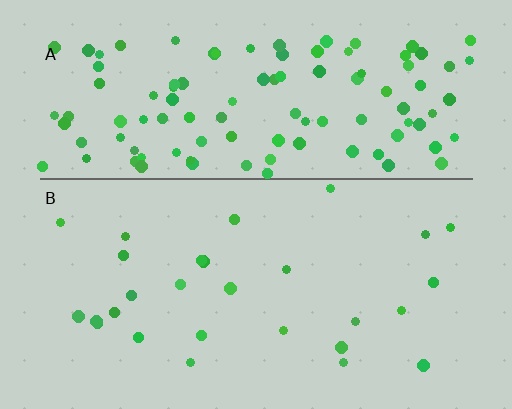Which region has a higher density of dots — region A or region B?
A (the top).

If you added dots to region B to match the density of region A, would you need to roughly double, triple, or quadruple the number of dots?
Approximately quadruple.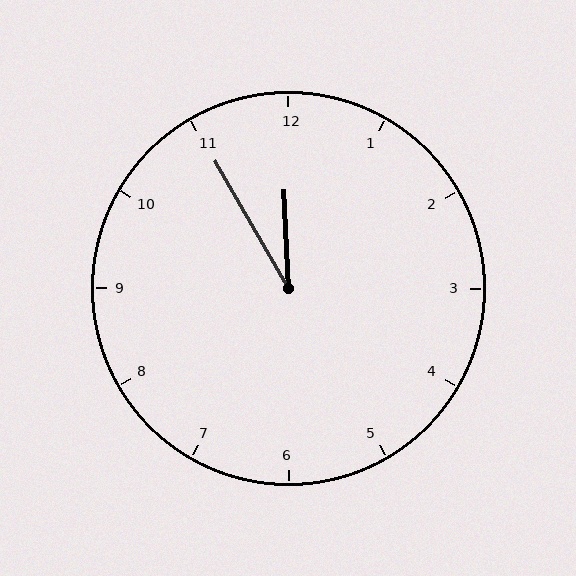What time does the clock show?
11:55.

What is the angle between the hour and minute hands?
Approximately 28 degrees.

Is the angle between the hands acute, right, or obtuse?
It is acute.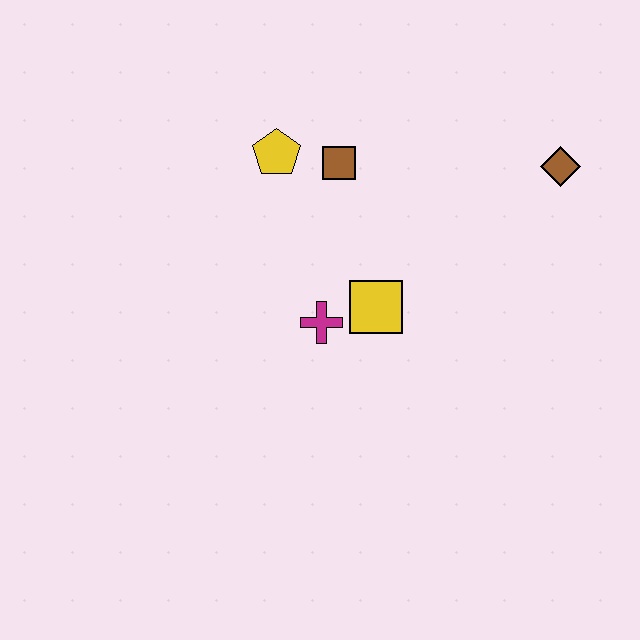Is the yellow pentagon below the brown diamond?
No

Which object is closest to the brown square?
The yellow pentagon is closest to the brown square.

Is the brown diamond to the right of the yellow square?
Yes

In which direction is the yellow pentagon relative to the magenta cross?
The yellow pentagon is above the magenta cross.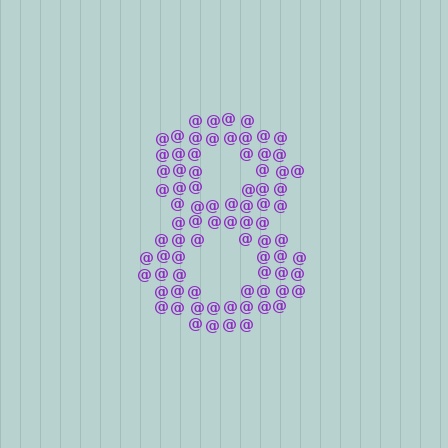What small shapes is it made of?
It is made of small at signs.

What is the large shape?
The large shape is the digit 8.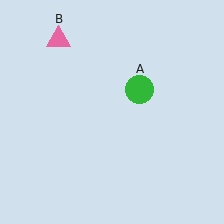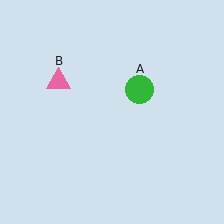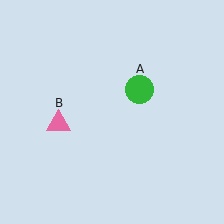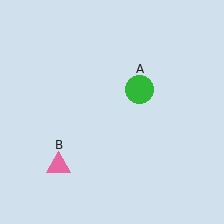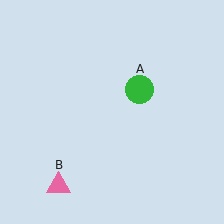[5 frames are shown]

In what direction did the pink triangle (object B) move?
The pink triangle (object B) moved down.